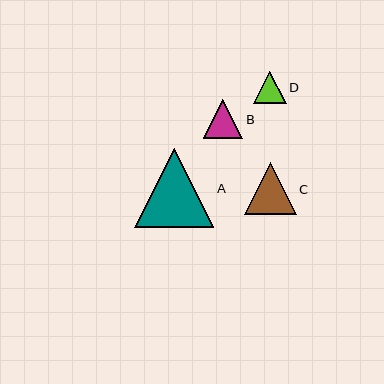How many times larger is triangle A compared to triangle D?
Triangle A is approximately 2.4 times the size of triangle D.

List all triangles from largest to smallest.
From largest to smallest: A, C, B, D.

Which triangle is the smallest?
Triangle D is the smallest with a size of approximately 32 pixels.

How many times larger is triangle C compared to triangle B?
Triangle C is approximately 1.3 times the size of triangle B.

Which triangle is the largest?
Triangle A is the largest with a size of approximately 79 pixels.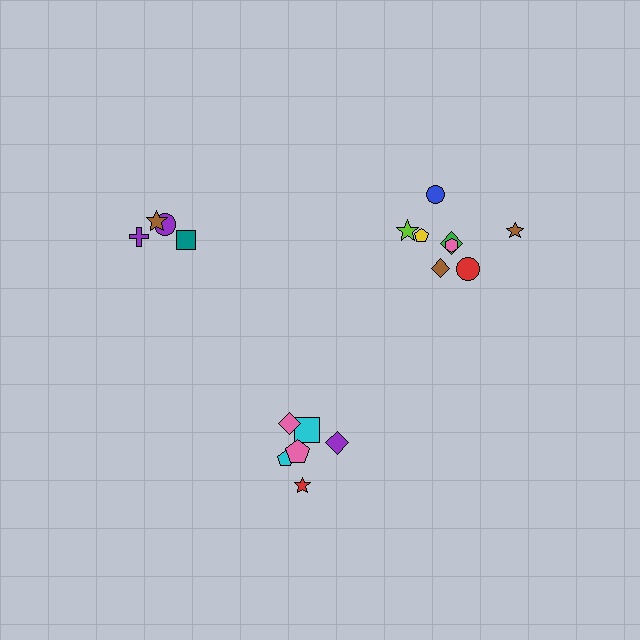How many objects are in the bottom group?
There are 6 objects.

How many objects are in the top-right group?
There are 8 objects.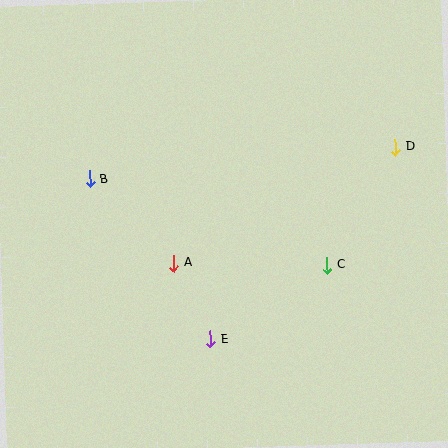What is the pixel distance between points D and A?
The distance between D and A is 250 pixels.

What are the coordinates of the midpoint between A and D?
The midpoint between A and D is at (285, 205).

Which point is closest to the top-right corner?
Point D is closest to the top-right corner.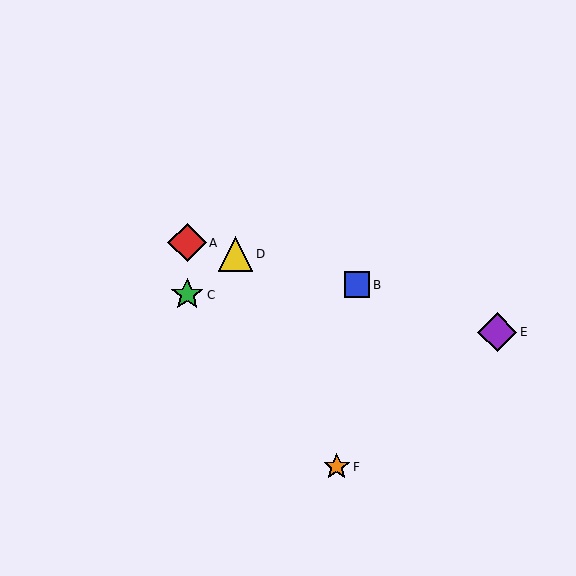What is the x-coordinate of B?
Object B is at x≈357.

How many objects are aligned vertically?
2 objects (A, C) are aligned vertically.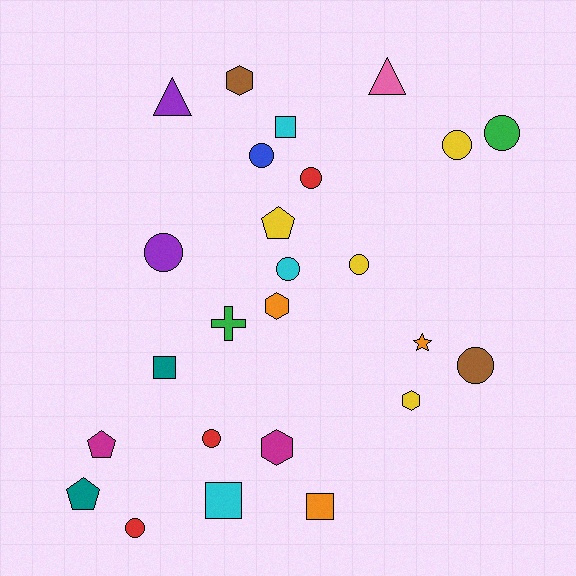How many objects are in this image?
There are 25 objects.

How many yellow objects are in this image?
There are 4 yellow objects.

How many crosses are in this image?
There is 1 cross.